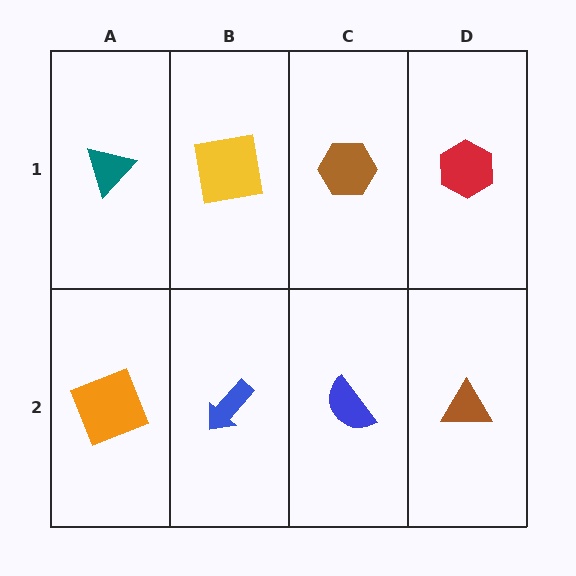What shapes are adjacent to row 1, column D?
A brown triangle (row 2, column D), a brown hexagon (row 1, column C).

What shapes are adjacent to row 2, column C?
A brown hexagon (row 1, column C), a blue arrow (row 2, column B), a brown triangle (row 2, column D).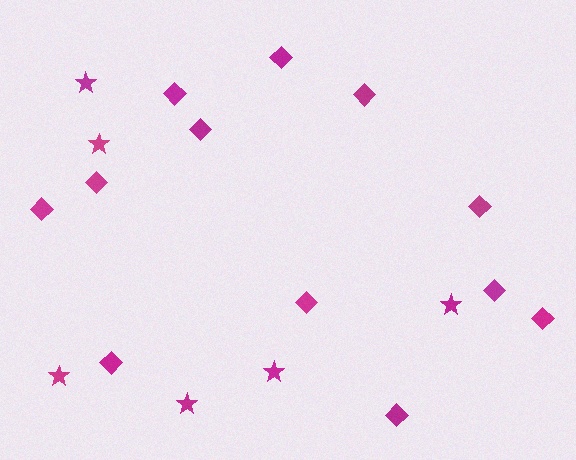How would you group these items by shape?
There are 2 groups: one group of stars (6) and one group of diamonds (12).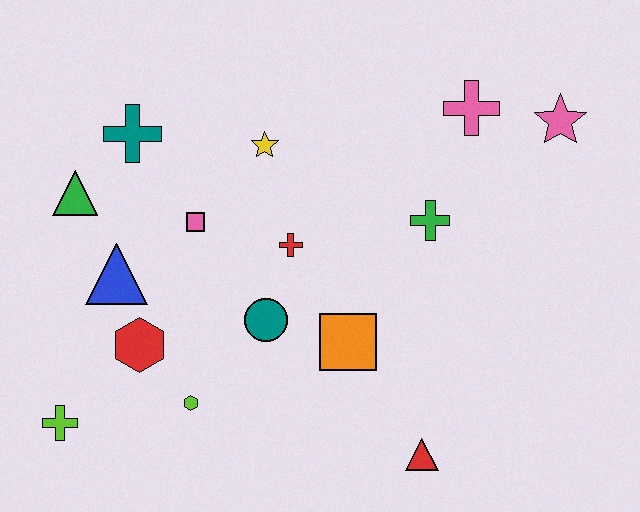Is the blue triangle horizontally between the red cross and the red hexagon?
No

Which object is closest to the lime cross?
The red hexagon is closest to the lime cross.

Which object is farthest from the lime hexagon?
The pink star is farthest from the lime hexagon.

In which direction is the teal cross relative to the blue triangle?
The teal cross is above the blue triangle.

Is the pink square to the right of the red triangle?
No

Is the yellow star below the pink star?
Yes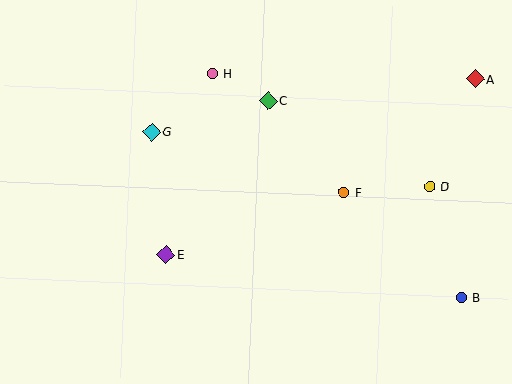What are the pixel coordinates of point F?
Point F is at (344, 192).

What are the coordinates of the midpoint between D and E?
The midpoint between D and E is at (298, 221).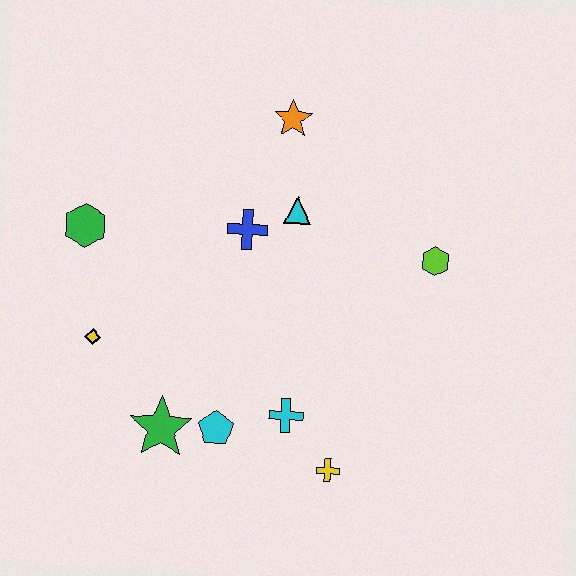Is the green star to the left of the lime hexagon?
Yes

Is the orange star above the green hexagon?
Yes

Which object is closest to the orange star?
The cyan triangle is closest to the orange star.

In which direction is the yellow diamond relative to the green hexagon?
The yellow diamond is below the green hexagon.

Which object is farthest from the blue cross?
The yellow cross is farthest from the blue cross.